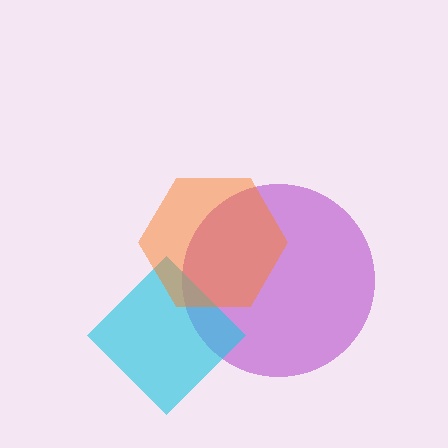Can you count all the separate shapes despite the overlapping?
Yes, there are 3 separate shapes.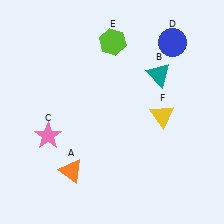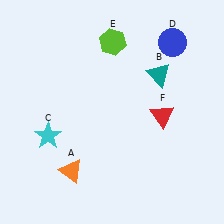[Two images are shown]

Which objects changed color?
C changed from pink to cyan. F changed from yellow to red.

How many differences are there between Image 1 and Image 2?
There are 2 differences between the two images.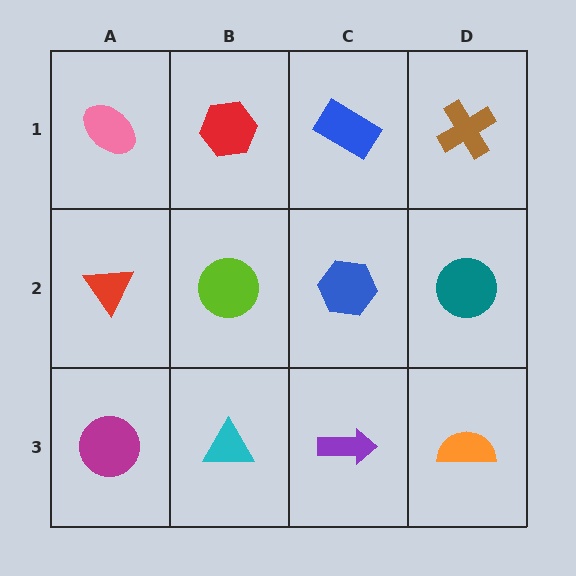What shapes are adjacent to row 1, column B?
A lime circle (row 2, column B), a pink ellipse (row 1, column A), a blue rectangle (row 1, column C).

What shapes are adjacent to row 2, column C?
A blue rectangle (row 1, column C), a purple arrow (row 3, column C), a lime circle (row 2, column B), a teal circle (row 2, column D).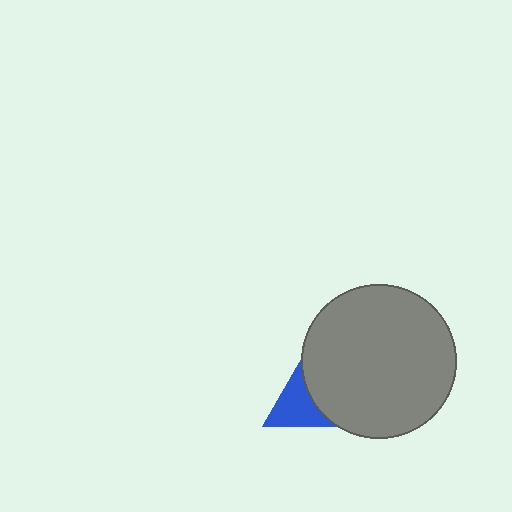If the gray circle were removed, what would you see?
You would see the complete blue triangle.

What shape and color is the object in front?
The object in front is a gray circle.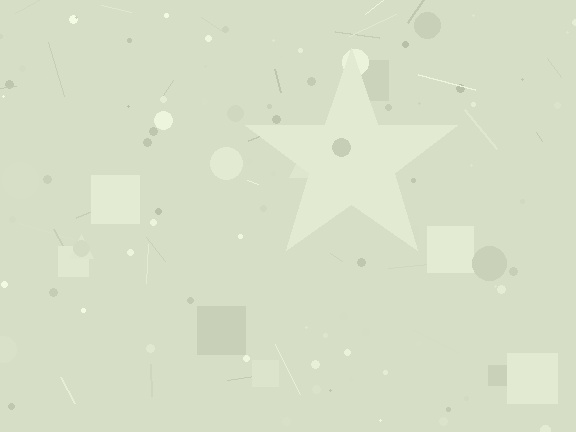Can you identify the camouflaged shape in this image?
The camouflaged shape is a star.